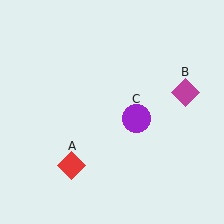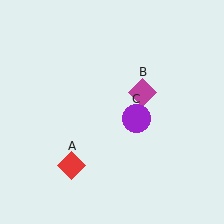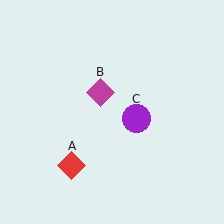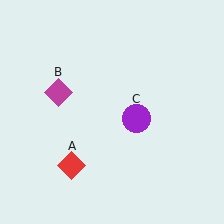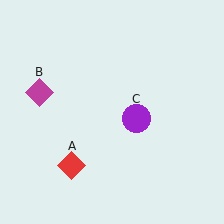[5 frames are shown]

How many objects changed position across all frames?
1 object changed position: magenta diamond (object B).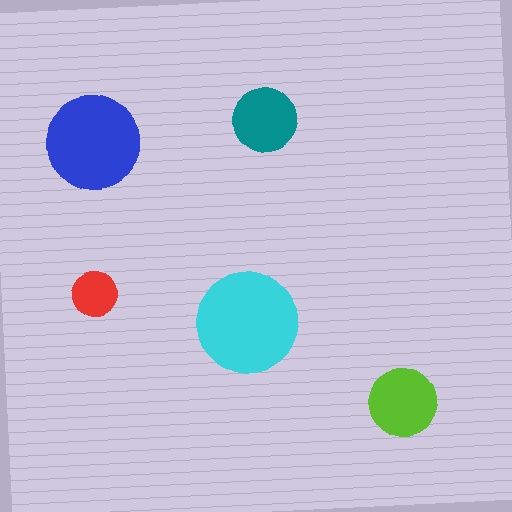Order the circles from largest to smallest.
the cyan one, the blue one, the lime one, the teal one, the red one.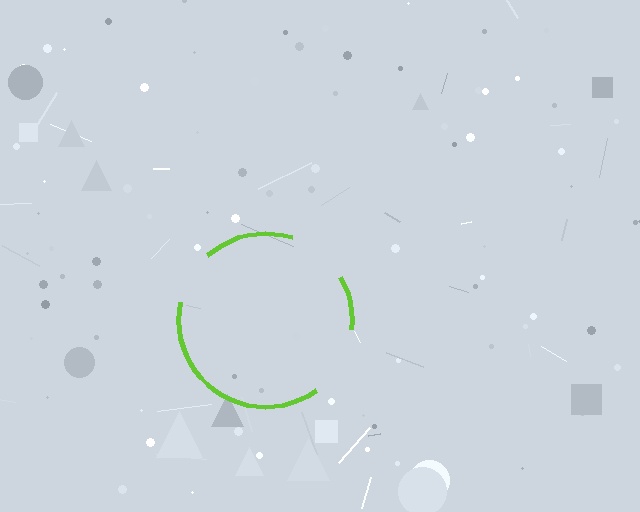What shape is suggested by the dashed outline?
The dashed outline suggests a circle.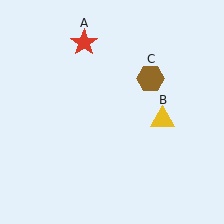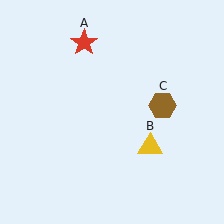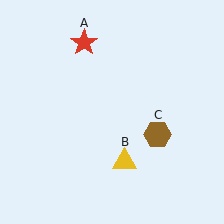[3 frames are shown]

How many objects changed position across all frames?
2 objects changed position: yellow triangle (object B), brown hexagon (object C).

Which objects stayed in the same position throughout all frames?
Red star (object A) remained stationary.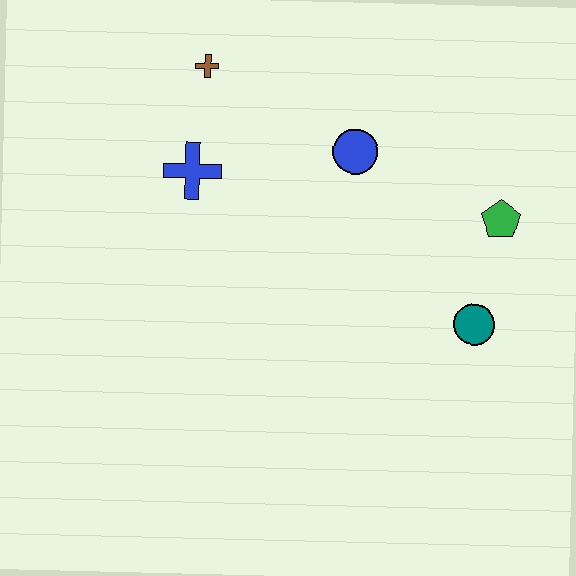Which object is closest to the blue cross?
The brown cross is closest to the blue cross.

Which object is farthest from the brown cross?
The teal circle is farthest from the brown cross.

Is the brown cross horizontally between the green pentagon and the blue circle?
No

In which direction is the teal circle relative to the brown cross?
The teal circle is to the right of the brown cross.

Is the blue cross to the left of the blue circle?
Yes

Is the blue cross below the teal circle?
No